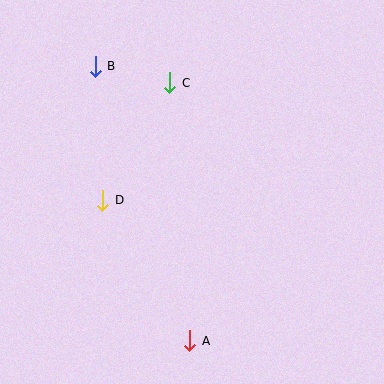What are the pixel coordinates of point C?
Point C is at (170, 83).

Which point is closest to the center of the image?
Point D at (103, 200) is closest to the center.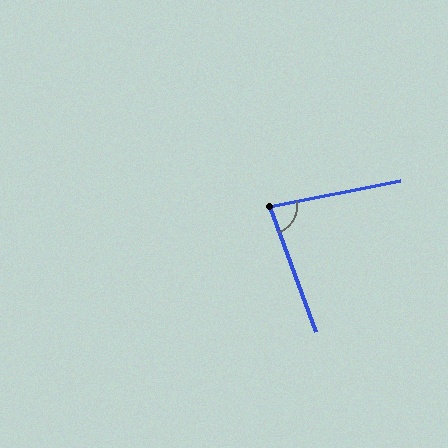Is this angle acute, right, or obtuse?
It is acute.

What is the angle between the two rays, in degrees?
Approximately 81 degrees.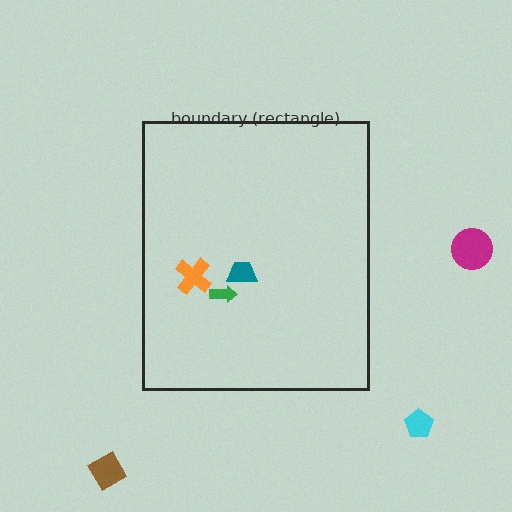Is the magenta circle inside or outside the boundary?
Outside.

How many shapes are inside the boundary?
3 inside, 3 outside.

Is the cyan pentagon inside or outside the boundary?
Outside.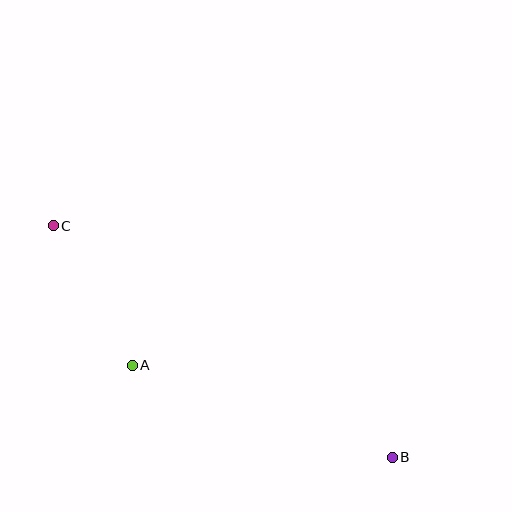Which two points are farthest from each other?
Points B and C are farthest from each other.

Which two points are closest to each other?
Points A and C are closest to each other.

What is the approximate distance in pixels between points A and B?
The distance between A and B is approximately 276 pixels.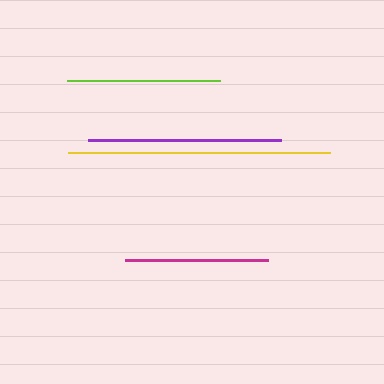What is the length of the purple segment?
The purple segment is approximately 193 pixels long.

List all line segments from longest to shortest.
From longest to shortest: yellow, purple, lime, magenta.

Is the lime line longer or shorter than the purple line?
The purple line is longer than the lime line.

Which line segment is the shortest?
The magenta line is the shortest at approximately 143 pixels.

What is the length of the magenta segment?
The magenta segment is approximately 143 pixels long.